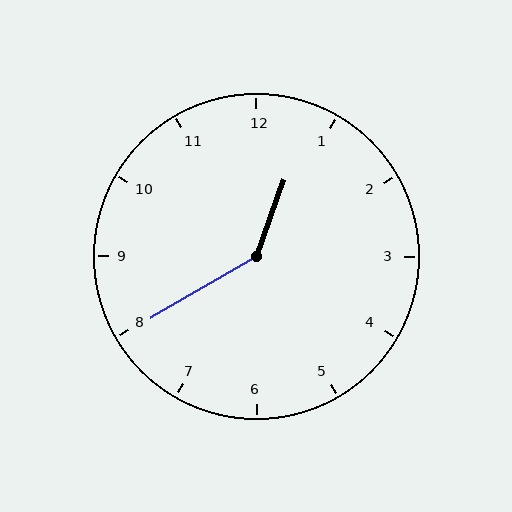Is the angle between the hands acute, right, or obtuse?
It is obtuse.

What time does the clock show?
12:40.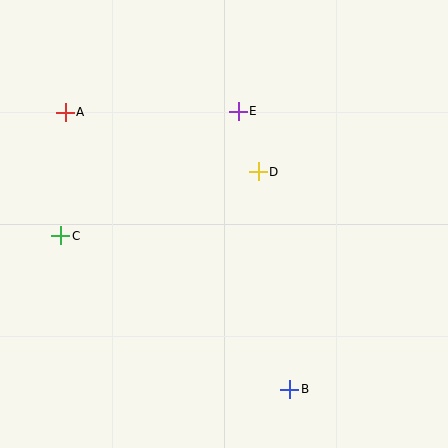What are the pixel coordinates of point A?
Point A is at (65, 112).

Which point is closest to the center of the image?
Point D at (258, 172) is closest to the center.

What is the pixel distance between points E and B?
The distance between E and B is 283 pixels.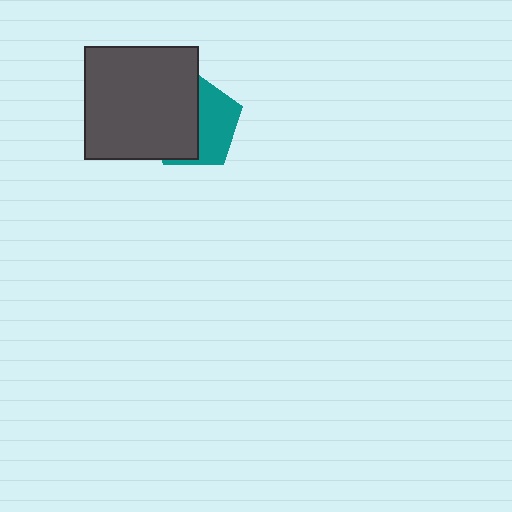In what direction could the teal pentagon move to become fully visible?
The teal pentagon could move right. That would shift it out from behind the dark gray square entirely.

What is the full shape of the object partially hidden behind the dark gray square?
The partially hidden object is a teal pentagon.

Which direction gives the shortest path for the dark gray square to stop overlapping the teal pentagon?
Moving left gives the shortest separation.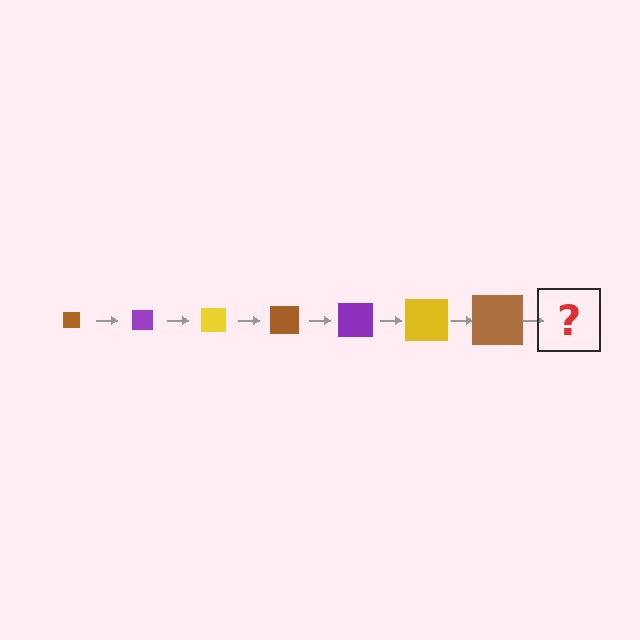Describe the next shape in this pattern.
It should be a purple square, larger than the previous one.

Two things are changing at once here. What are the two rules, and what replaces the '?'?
The two rules are that the square grows larger each step and the color cycles through brown, purple, and yellow. The '?' should be a purple square, larger than the previous one.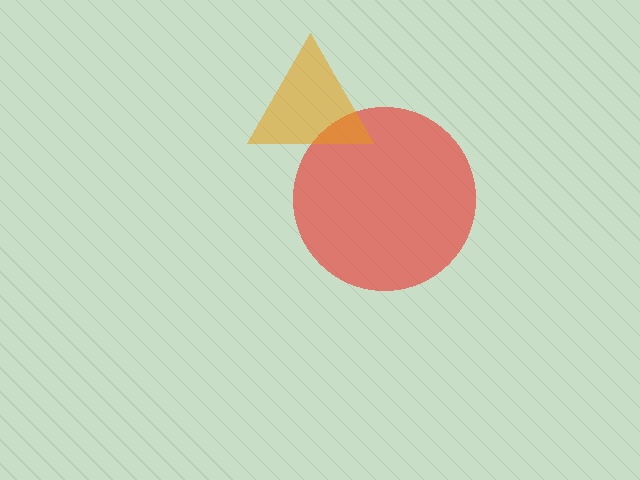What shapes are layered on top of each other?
The layered shapes are: a red circle, an orange triangle.